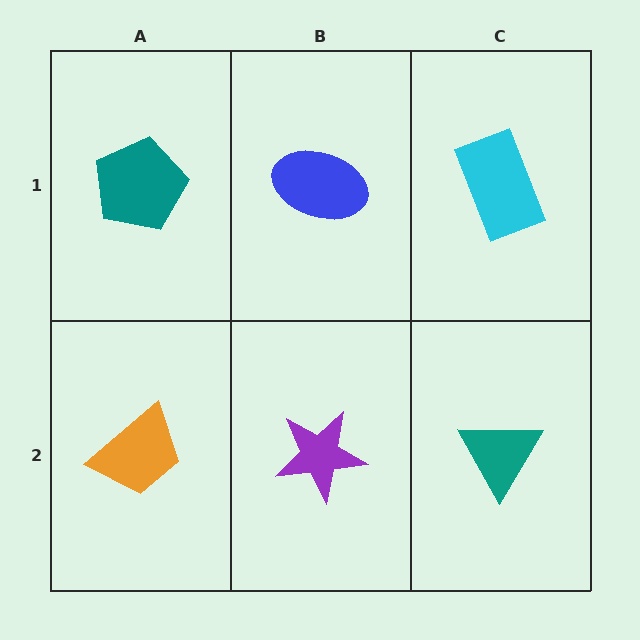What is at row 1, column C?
A cyan rectangle.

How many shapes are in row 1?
3 shapes.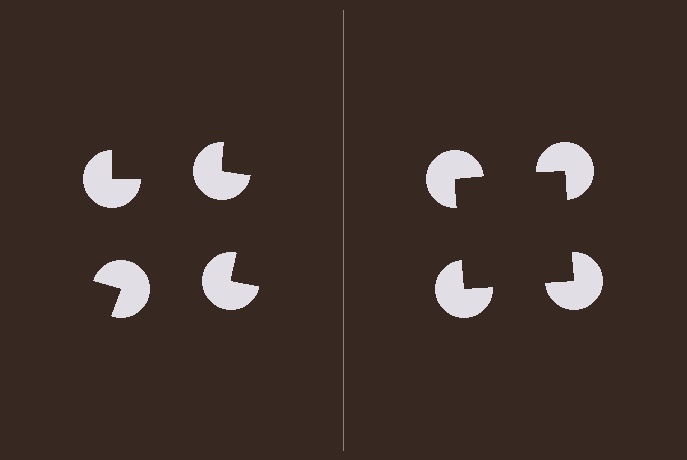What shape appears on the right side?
An illusory square.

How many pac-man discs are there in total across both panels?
8 — 4 on each side.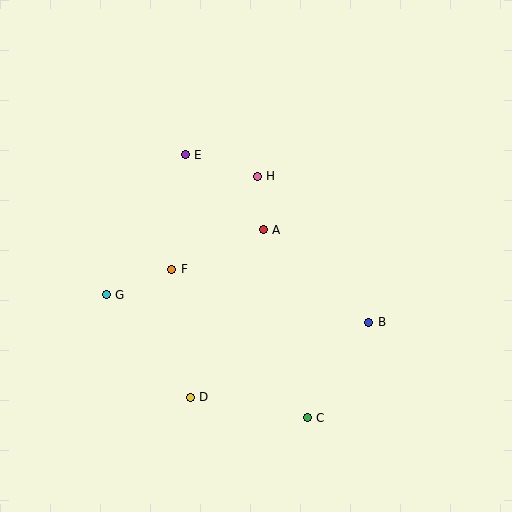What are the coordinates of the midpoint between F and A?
The midpoint between F and A is at (218, 250).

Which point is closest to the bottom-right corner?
Point C is closest to the bottom-right corner.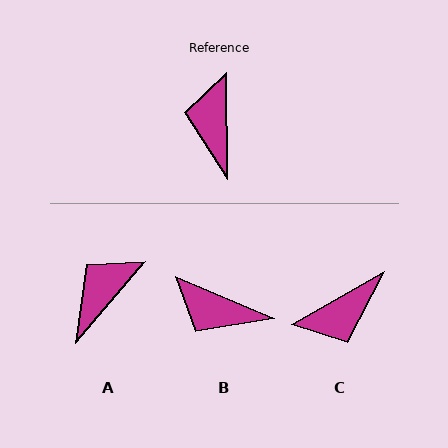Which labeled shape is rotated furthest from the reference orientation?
C, about 119 degrees away.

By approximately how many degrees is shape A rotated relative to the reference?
Approximately 41 degrees clockwise.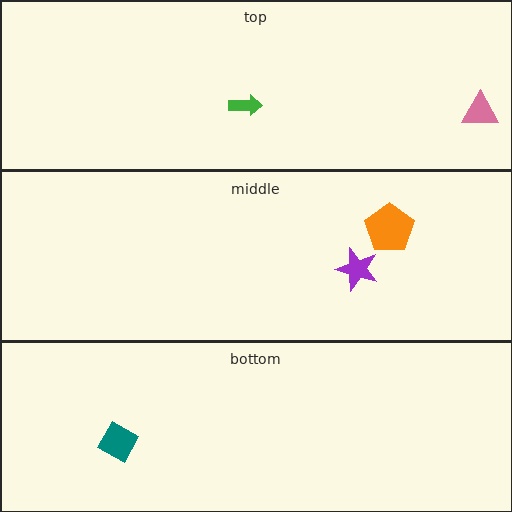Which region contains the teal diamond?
The bottom region.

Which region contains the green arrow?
The top region.